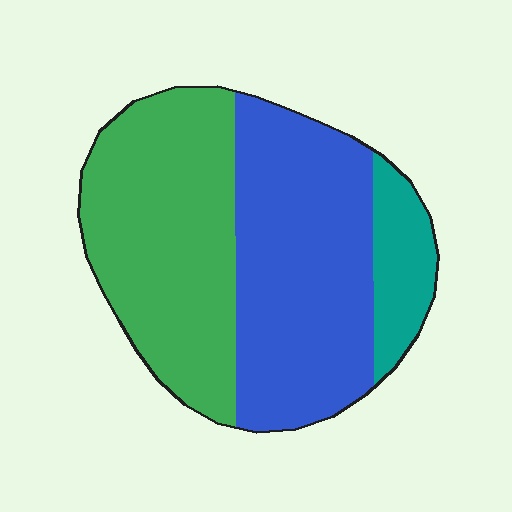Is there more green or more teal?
Green.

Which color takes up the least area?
Teal, at roughly 10%.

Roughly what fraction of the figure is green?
Green covers about 45% of the figure.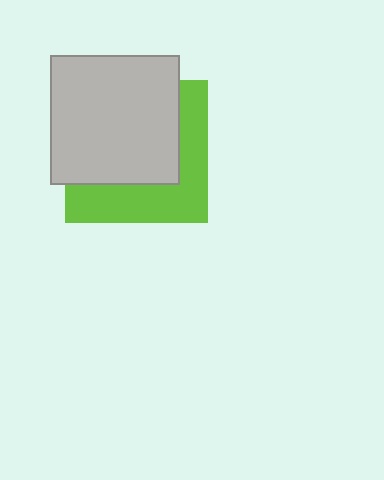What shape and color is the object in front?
The object in front is a light gray square.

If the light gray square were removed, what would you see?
You would see the complete lime square.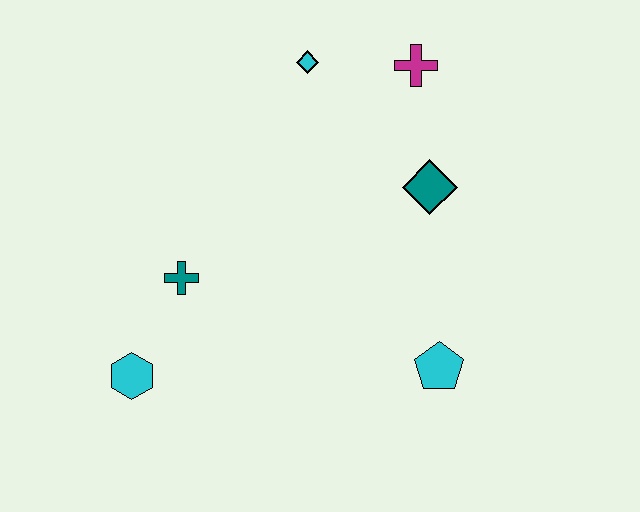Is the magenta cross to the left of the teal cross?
No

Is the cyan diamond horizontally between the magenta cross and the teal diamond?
No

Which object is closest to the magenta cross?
The cyan diamond is closest to the magenta cross.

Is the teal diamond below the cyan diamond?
Yes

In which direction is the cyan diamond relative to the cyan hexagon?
The cyan diamond is above the cyan hexagon.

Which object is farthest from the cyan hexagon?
The magenta cross is farthest from the cyan hexagon.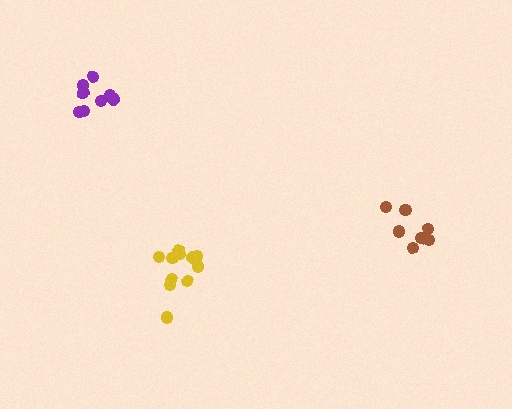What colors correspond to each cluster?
The clusters are colored: purple, brown, yellow.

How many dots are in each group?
Group 1: 8 dots, Group 2: 7 dots, Group 3: 11 dots (26 total).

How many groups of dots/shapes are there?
There are 3 groups.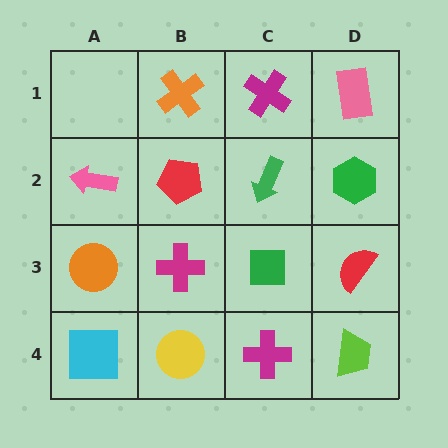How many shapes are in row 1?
3 shapes.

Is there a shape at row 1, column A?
No, that cell is empty.